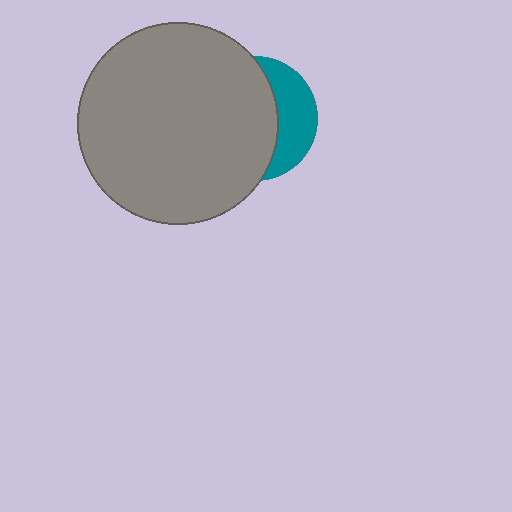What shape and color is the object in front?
The object in front is a gray circle.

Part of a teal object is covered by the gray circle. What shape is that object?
It is a circle.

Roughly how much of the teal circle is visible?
A small part of it is visible (roughly 33%).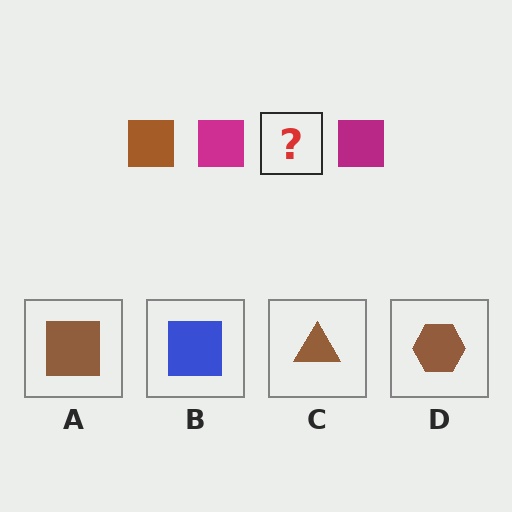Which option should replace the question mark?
Option A.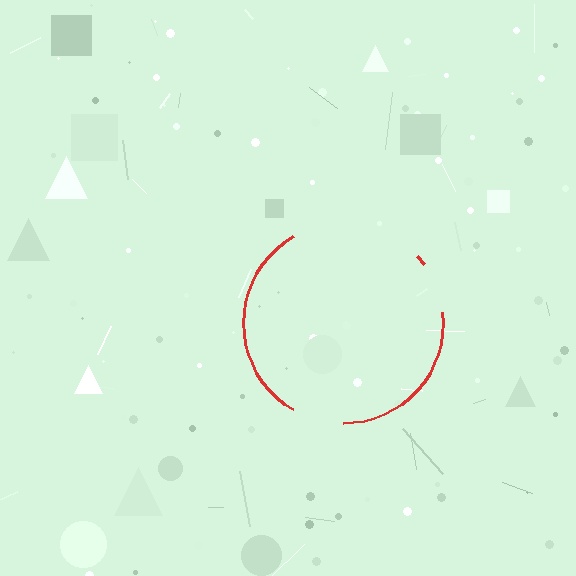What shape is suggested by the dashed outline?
The dashed outline suggests a circle.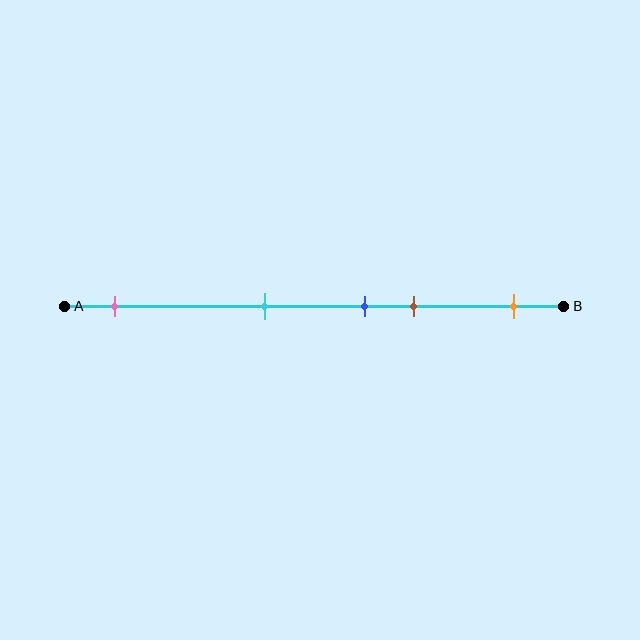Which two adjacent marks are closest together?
The blue and brown marks are the closest adjacent pair.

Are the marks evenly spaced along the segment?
No, the marks are not evenly spaced.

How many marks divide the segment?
There are 5 marks dividing the segment.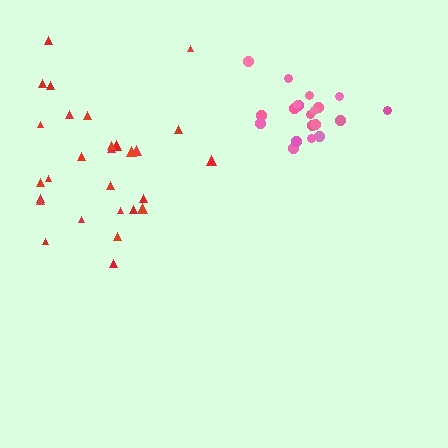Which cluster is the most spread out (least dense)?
Red.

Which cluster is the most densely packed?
Pink.